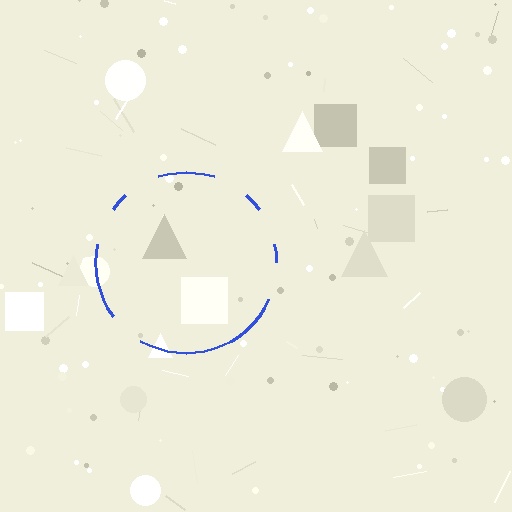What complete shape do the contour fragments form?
The contour fragments form a circle.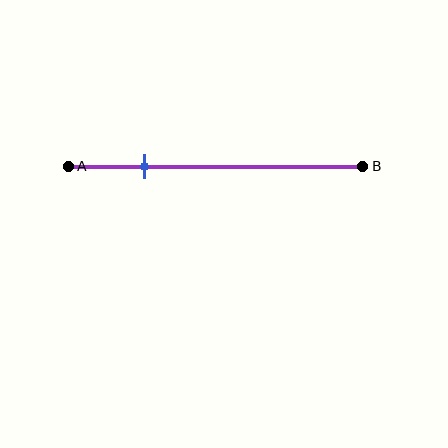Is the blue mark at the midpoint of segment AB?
No, the mark is at about 25% from A, not at the 50% midpoint.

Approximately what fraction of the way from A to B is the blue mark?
The blue mark is approximately 25% of the way from A to B.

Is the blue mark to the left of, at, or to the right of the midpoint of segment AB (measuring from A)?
The blue mark is to the left of the midpoint of segment AB.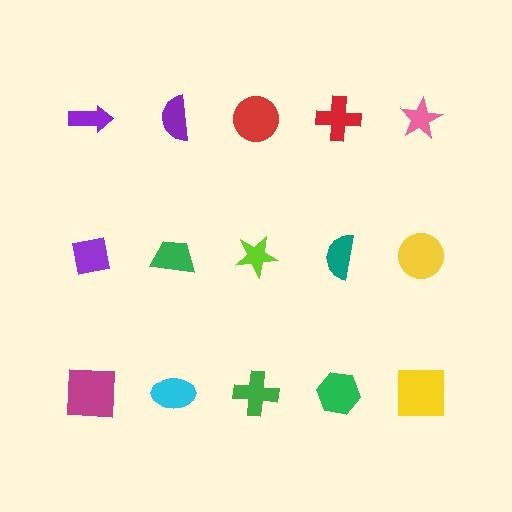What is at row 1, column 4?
A red cross.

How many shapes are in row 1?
5 shapes.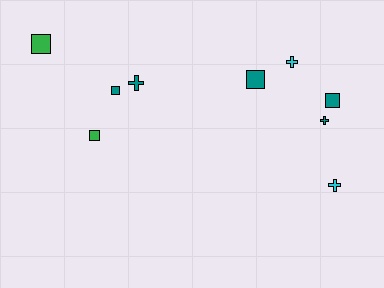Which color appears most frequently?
Teal, with 5 objects.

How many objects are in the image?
There are 9 objects.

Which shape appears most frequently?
Square, with 5 objects.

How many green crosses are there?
There are no green crosses.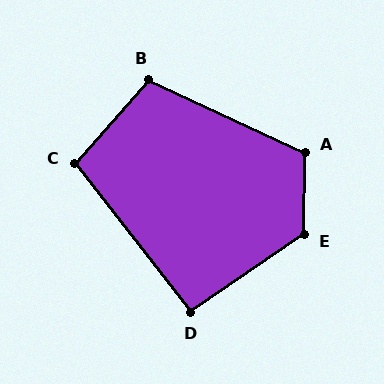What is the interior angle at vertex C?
Approximately 101 degrees (obtuse).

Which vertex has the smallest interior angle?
D, at approximately 94 degrees.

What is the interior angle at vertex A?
Approximately 114 degrees (obtuse).